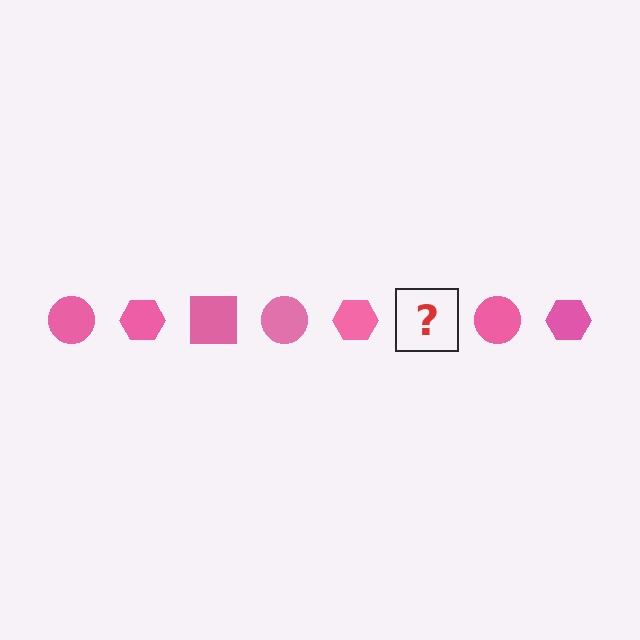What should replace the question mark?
The question mark should be replaced with a pink square.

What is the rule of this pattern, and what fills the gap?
The rule is that the pattern cycles through circle, hexagon, square shapes in pink. The gap should be filled with a pink square.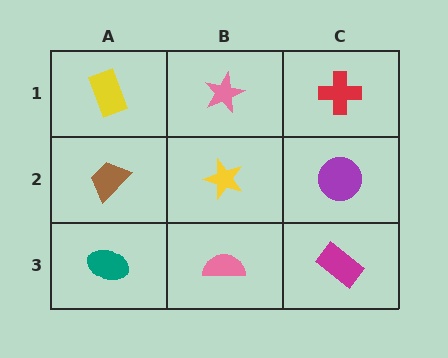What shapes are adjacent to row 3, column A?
A brown trapezoid (row 2, column A), a pink semicircle (row 3, column B).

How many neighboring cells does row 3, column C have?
2.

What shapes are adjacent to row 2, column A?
A yellow rectangle (row 1, column A), a teal ellipse (row 3, column A), a yellow star (row 2, column B).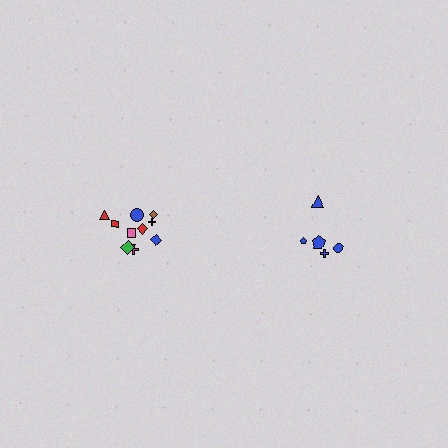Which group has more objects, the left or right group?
The left group.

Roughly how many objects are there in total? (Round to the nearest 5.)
Roughly 15 objects in total.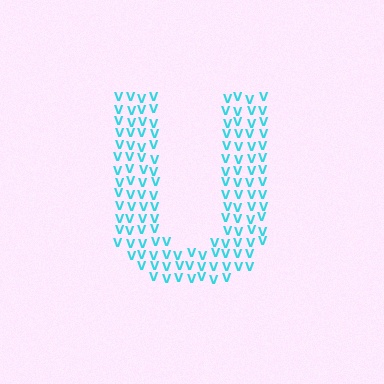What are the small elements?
The small elements are letter V's.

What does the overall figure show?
The overall figure shows the letter U.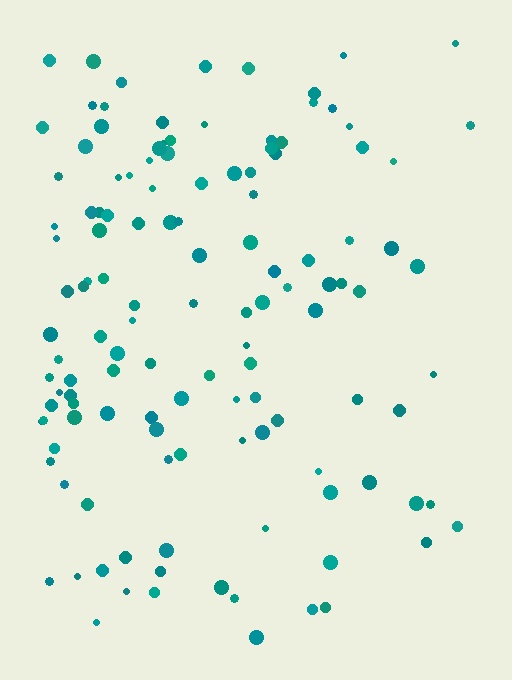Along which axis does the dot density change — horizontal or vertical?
Horizontal.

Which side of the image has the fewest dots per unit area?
The right.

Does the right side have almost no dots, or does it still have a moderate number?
Still a moderate number, just noticeably fewer than the left.